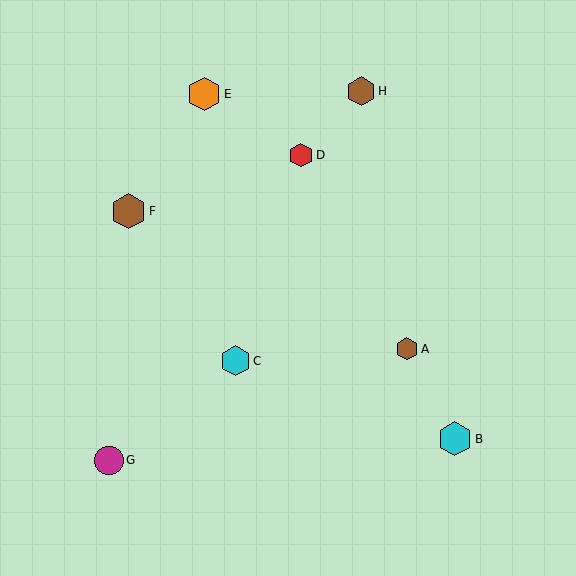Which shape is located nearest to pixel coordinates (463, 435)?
The cyan hexagon (labeled B) at (455, 439) is nearest to that location.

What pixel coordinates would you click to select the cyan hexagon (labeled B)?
Click at (455, 439) to select the cyan hexagon B.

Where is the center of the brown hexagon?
The center of the brown hexagon is at (361, 91).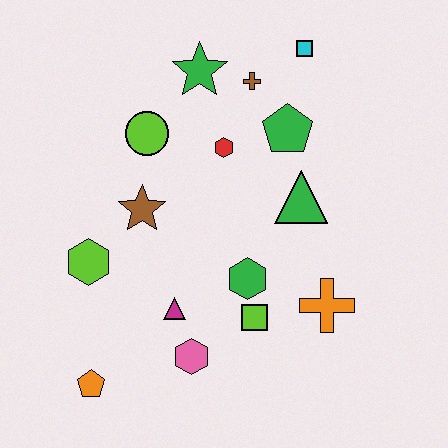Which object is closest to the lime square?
The green hexagon is closest to the lime square.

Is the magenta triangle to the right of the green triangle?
No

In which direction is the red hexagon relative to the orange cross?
The red hexagon is above the orange cross.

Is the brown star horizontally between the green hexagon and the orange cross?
No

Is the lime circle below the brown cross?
Yes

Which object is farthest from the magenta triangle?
The cyan square is farthest from the magenta triangle.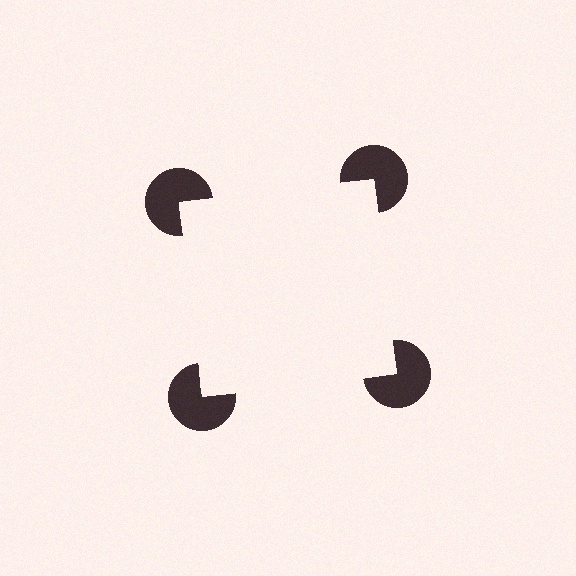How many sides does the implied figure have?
4 sides.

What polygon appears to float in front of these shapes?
An illusory square — its edges are inferred from the aligned wedge cuts in the pac-man discs, not physically drawn.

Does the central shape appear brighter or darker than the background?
It typically appears slightly brighter than the background, even though no actual brightness change is drawn.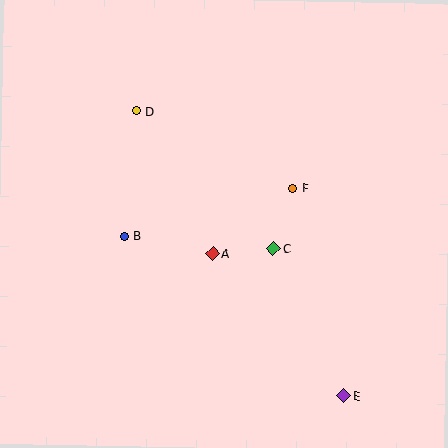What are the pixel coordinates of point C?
Point C is at (273, 249).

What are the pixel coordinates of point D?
Point D is at (137, 111).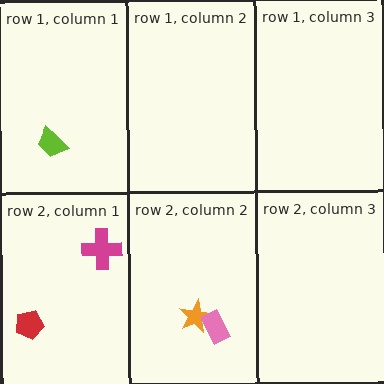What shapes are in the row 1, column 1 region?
The lime trapezoid.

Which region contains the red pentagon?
The row 2, column 1 region.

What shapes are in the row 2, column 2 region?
The orange star, the pink rectangle.